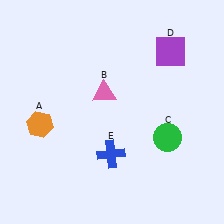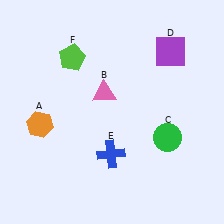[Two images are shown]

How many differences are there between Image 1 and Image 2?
There is 1 difference between the two images.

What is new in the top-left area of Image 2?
A lime pentagon (F) was added in the top-left area of Image 2.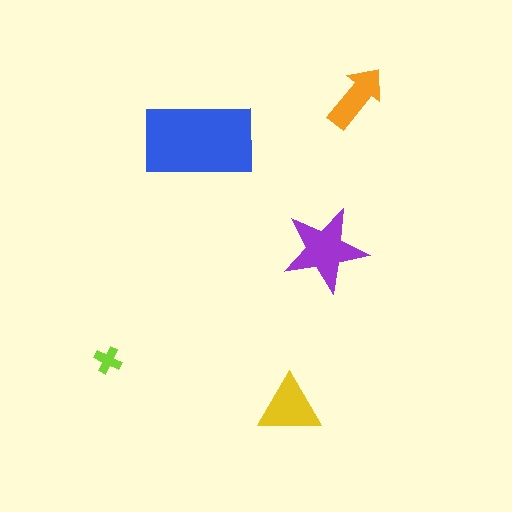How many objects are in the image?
There are 5 objects in the image.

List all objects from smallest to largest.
The lime cross, the orange arrow, the yellow triangle, the purple star, the blue rectangle.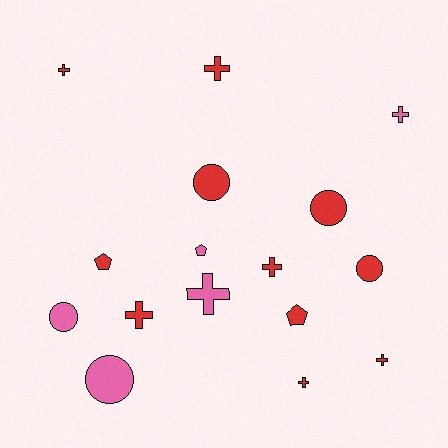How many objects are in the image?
There are 16 objects.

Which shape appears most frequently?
Cross, with 8 objects.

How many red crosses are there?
There are 6 red crosses.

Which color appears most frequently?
Red, with 11 objects.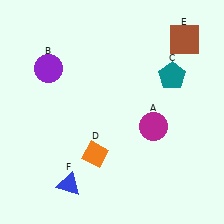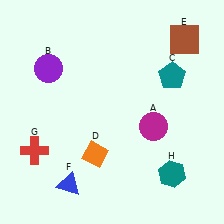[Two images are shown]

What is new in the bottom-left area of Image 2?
A red cross (G) was added in the bottom-left area of Image 2.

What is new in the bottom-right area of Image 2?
A teal hexagon (H) was added in the bottom-right area of Image 2.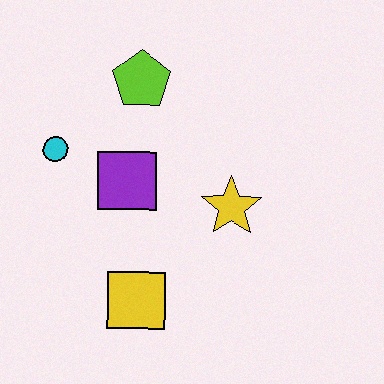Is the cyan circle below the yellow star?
No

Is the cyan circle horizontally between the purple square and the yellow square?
No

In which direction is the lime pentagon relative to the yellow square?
The lime pentagon is above the yellow square.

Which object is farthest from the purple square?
The yellow square is farthest from the purple square.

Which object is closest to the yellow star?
The purple square is closest to the yellow star.